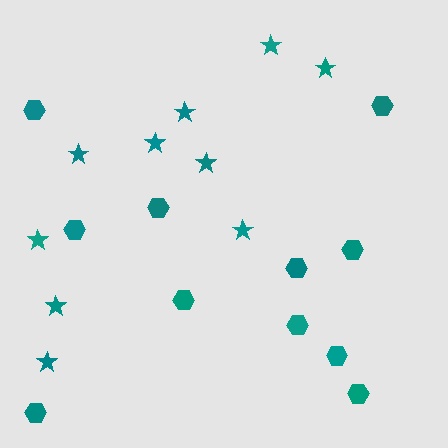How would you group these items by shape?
There are 2 groups: one group of hexagons (11) and one group of stars (10).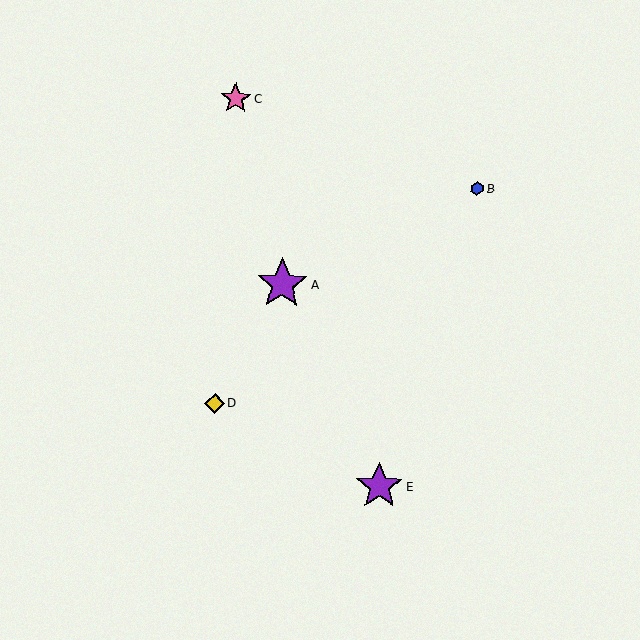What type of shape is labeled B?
Shape B is a blue hexagon.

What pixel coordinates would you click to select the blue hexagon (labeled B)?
Click at (477, 189) to select the blue hexagon B.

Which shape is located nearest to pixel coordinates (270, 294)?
The purple star (labeled A) at (282, 284) is nearest to that location.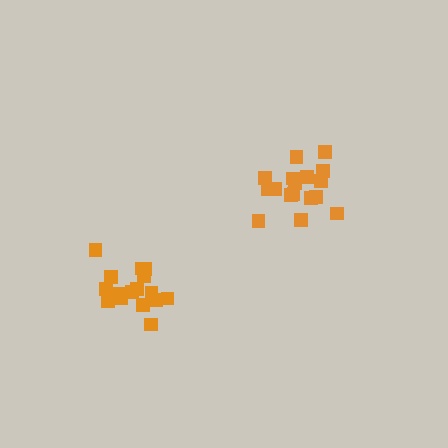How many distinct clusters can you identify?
There are 2 distinct clusters.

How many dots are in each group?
Group 1: 18 dots, Group 2: 16 dots (34 total).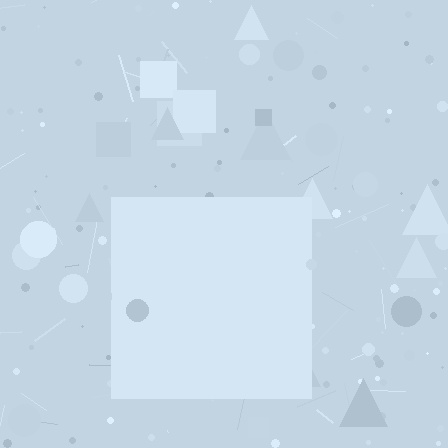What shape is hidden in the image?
A square is hidden in the image.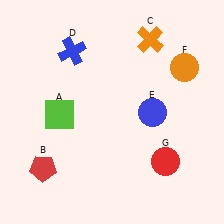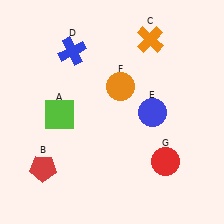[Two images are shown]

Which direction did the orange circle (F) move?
The orange circle (F) moved left.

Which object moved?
The orange circle (F) moved left.